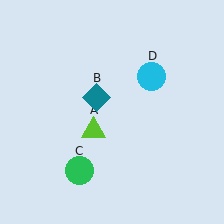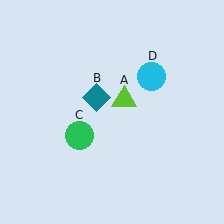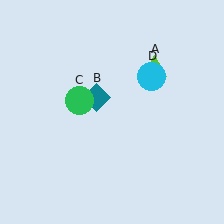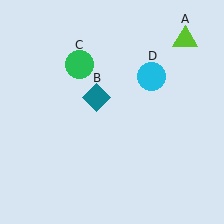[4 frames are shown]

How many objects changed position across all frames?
2 objects changed position: lime triangle (object A), green circle (object C).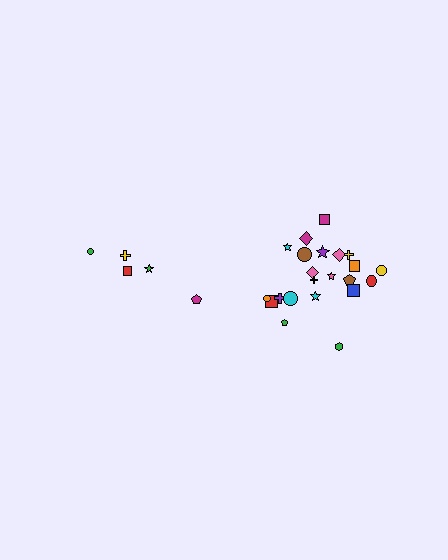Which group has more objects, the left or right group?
The right group.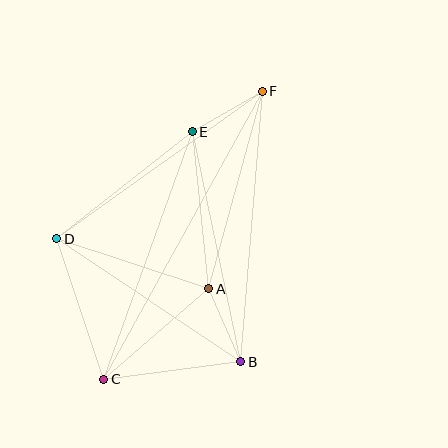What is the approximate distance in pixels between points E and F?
The distance between E and F is approximately 81 pixels.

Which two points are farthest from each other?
Points C and F are farthest from each other.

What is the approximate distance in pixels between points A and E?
The distance between A and E is approximately 158 pixels.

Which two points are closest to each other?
Points A and B are closest to each other.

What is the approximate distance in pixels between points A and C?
The distance between A and C is approximately 139 pixels.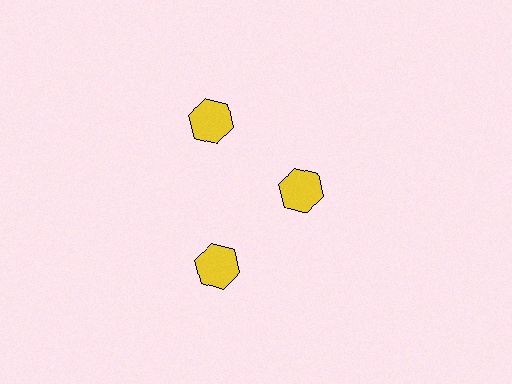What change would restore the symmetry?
The symmetry would be restored by moving it outward, back onto the ring so that all 3 hexagons sit at equal angles and equal distance from the center.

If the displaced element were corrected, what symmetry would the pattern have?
It would have 3-fold rotational symmetry — the pattern would map onto itself every 120 degrees.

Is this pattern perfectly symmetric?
No. The 3 yellow hexagons are arranged in a ring, but one element near the 3 o'clock position is pulled inward toward the center, breaking the 3-fold rotational symmetry.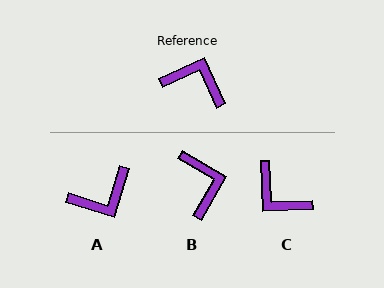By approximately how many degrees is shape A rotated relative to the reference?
Approximately 132 degrees clockwise.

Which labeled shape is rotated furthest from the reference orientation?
C, about 158 degrees away.